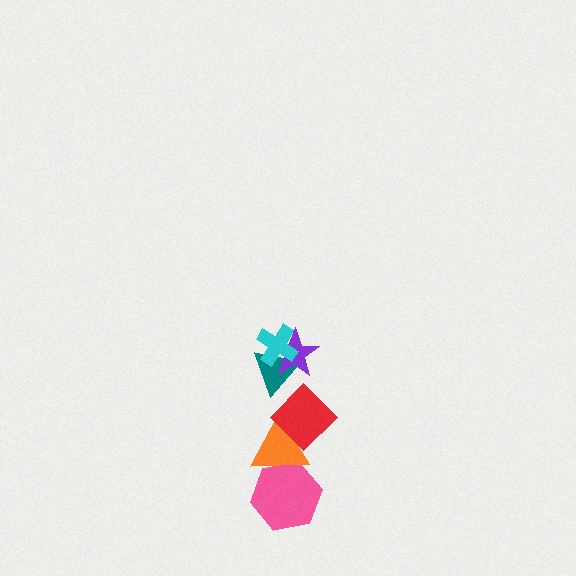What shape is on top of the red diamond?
The teal triangle is on top of the red diamond.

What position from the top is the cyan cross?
The cyan cross is 1st from the top.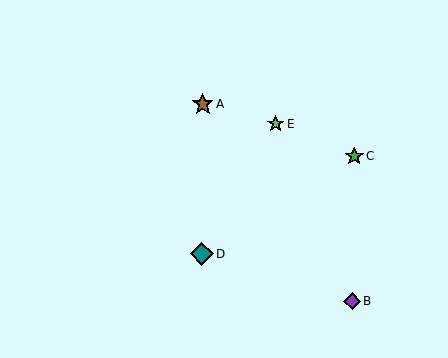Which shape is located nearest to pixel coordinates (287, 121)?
The lime star (labeled E) at (276, 124) is nearest to that location.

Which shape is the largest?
The teal diamond (labeled D) is the largest.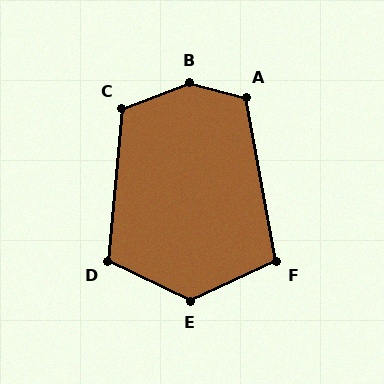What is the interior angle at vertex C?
Approximately 116 degrees (obtuse).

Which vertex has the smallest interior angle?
F, at approximately 105 degrees.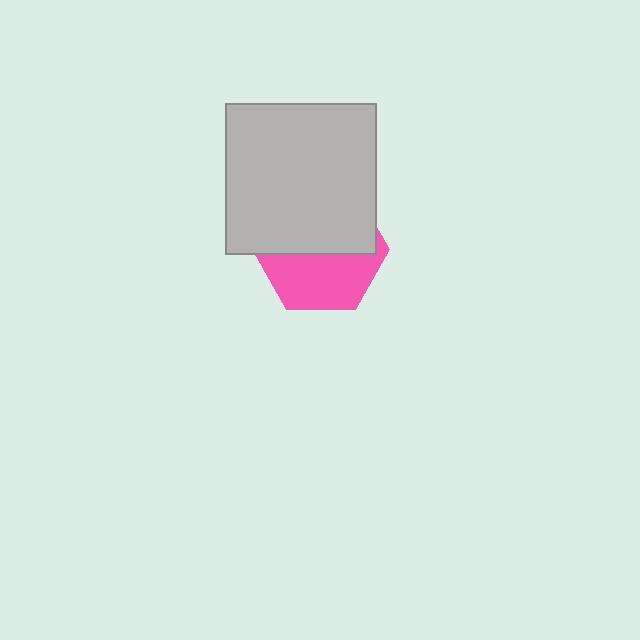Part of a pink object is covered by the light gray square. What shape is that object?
It is a hexagon.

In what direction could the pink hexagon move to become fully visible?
The pink hexagon could move down. That would shift it out from behind the light gray square entirely.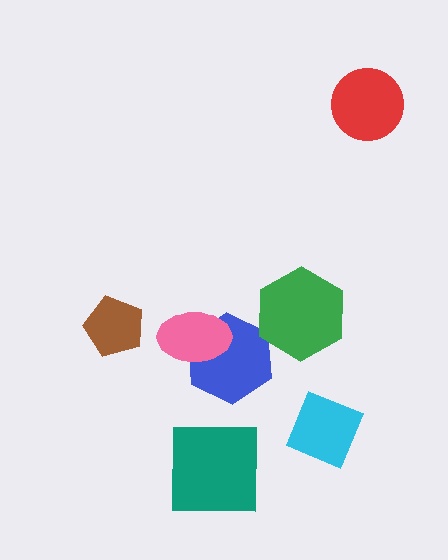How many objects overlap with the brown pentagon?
0 objects overlap with the brown pentagon.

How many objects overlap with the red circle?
0 objects overlap with the red circle.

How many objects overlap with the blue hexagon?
1 object overlaps with the blue hexagon.